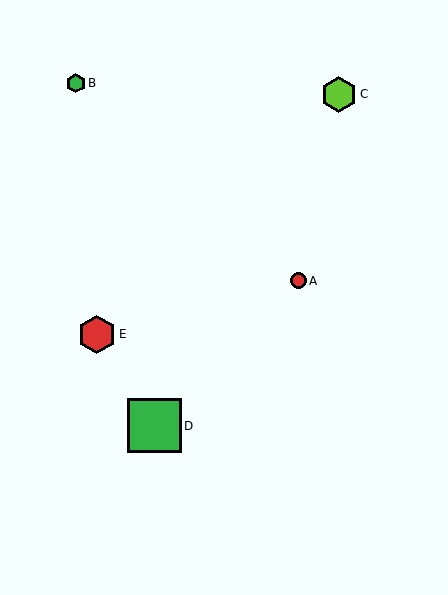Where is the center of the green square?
The center of the green square is at (154, 426).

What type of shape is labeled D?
Shape D is a green square.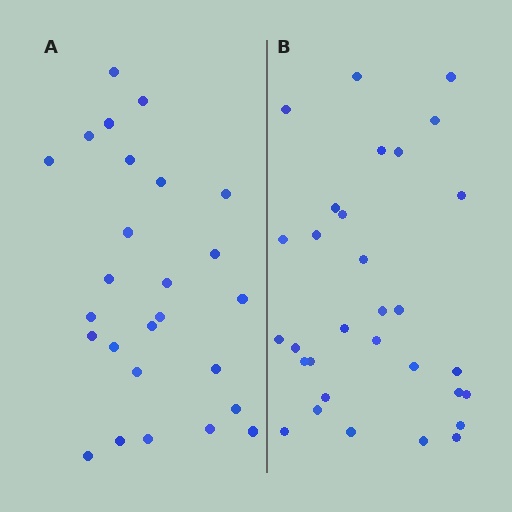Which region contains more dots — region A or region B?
Region B (the right region) has more dots.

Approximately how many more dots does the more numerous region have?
Region B has about 5 more dots than region A.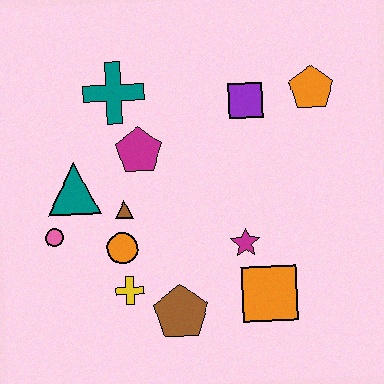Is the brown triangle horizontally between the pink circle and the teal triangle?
No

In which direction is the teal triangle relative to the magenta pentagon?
The teal triangle is to the left of the magenta pentagon.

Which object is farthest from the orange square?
The teal cross is farthest from the orange square.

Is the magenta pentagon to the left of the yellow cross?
No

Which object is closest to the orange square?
The magenta star is closest to the orange square.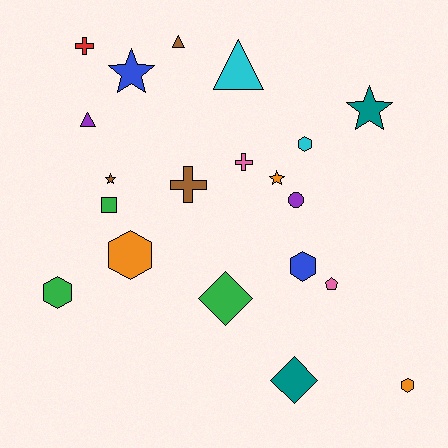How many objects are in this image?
There are 20 objects.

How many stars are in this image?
There are 4 stars.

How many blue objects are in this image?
There are 2 blue objects.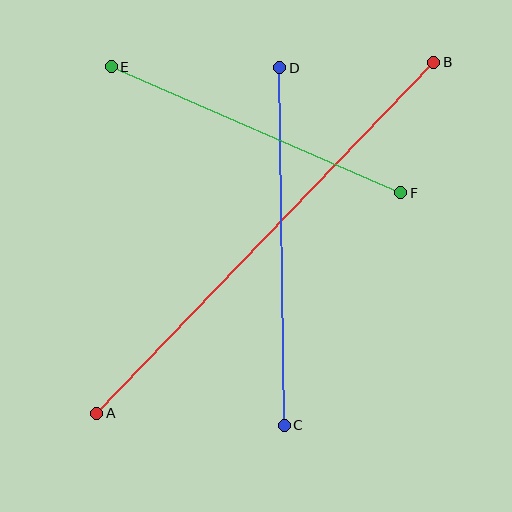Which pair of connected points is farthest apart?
Points A and B are farthest apart.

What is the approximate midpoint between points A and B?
The midpoint is at approximately (265, 238) pixels.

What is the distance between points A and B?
The distance is approximately 486 pixels.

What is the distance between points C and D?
The distance is approximately 357 pixels.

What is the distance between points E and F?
The distance is approximately 316 pixels.